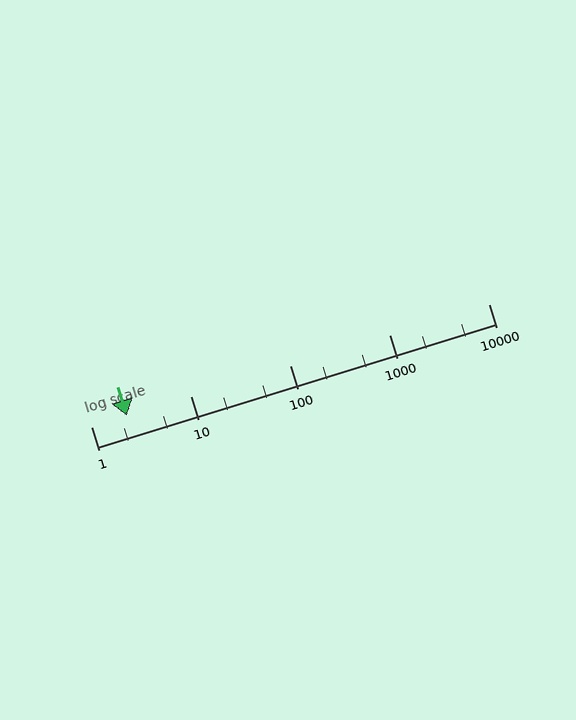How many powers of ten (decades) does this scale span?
The scale spans 4 decades, from 1 to 10000.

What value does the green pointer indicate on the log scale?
The pointer indicates approximately 2.3.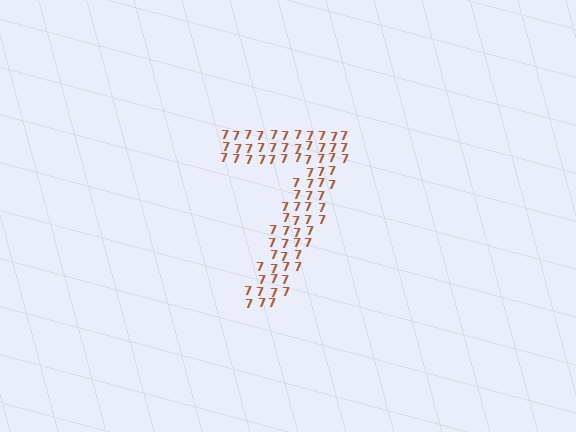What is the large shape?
The large shape is the digit 7.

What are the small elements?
The small elements are digit 7's.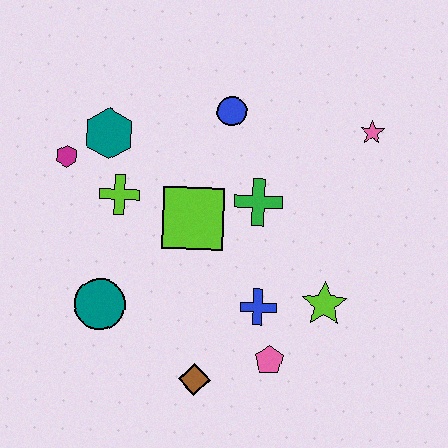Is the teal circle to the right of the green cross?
No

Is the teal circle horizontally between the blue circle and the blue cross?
No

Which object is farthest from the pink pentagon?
The magenta hexagon is farthest from the pink pentagon.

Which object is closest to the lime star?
The blue cross is closest to the lime star.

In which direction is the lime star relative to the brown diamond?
The lime star is to the right of the brown diamond.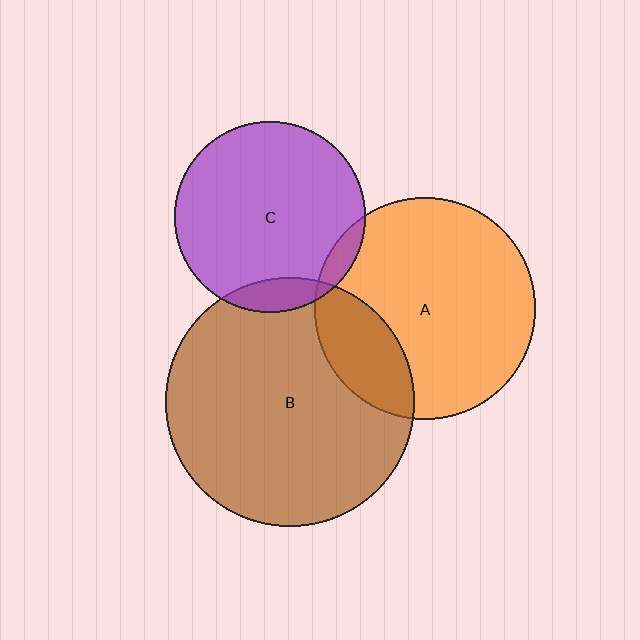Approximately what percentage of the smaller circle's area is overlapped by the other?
Approximately 10%.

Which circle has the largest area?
Circle B (brown).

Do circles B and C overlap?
Yes.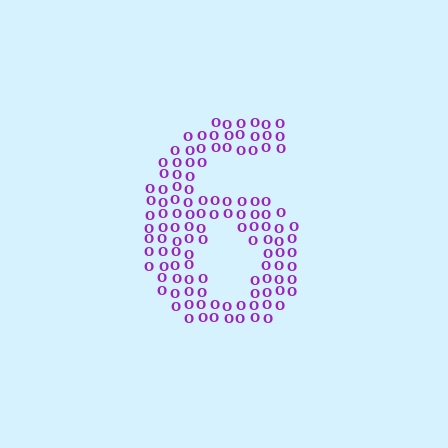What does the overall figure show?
The overall figure shows the digit 6.